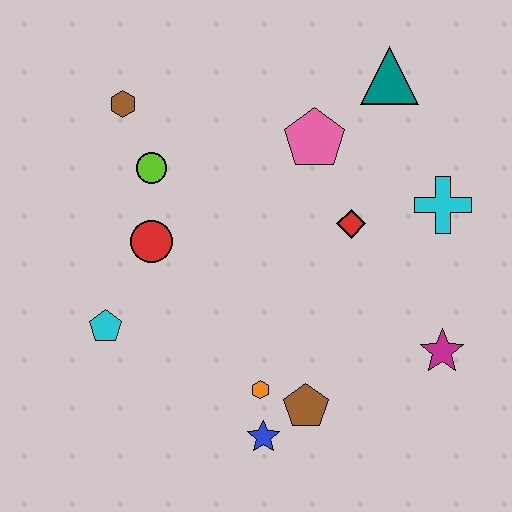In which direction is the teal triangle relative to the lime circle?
The teal triangle is to the right of the lime circle.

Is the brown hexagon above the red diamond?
Yes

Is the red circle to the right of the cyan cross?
No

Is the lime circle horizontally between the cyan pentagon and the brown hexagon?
No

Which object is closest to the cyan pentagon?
The red circle is closest to the cyan pentagon.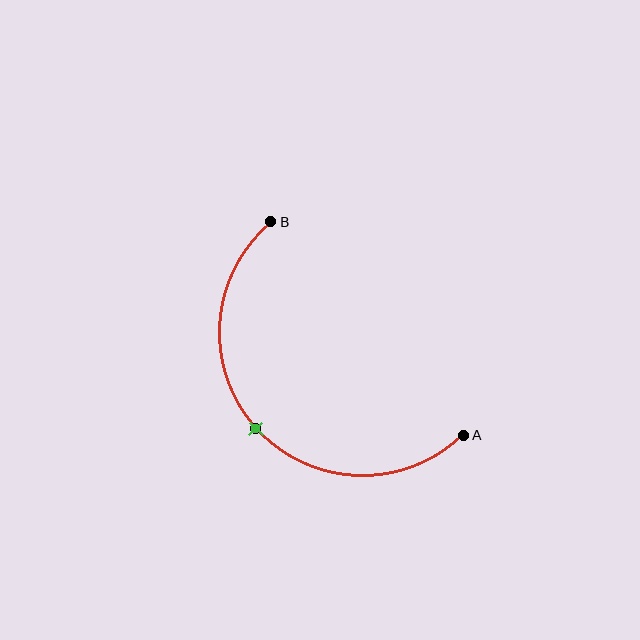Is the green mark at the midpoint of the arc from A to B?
Yes. The green mark lies on the arc at equal arc-length from both A and B — it is the arc midpoint.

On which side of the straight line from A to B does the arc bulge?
The arc bulges below and to the left of the straight line connecting A and B.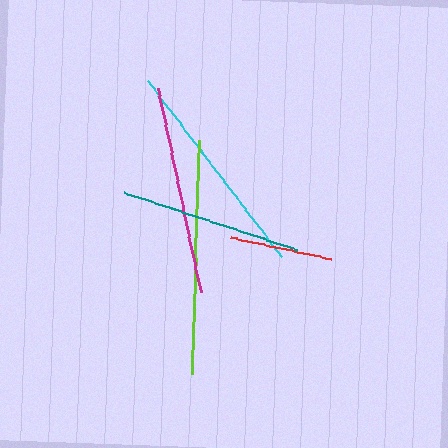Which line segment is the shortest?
The red line is the shortest at approximately 103 pixels.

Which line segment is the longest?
The lime line is the longest at approximately 234 pixels.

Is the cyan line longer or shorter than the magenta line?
The cyan line is longer than the magenta line.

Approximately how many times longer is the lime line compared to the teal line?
The lime line is approximately 1.3 times the length of the teal line.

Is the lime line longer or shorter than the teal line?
The lime line is longer than the teal line.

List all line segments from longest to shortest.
From longest to shortest: lime, cyan, magenta, teal, red.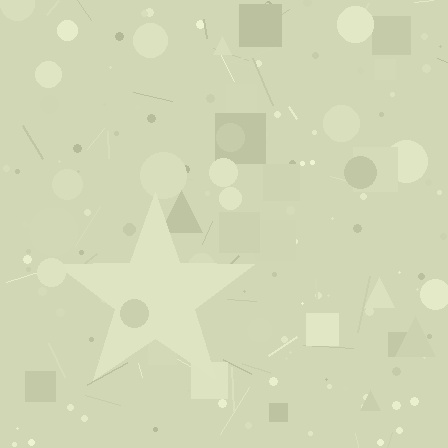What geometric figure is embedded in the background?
A star is embedded in the background.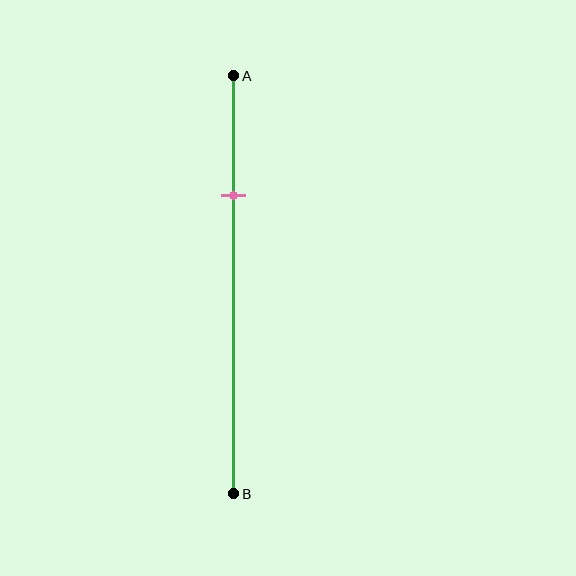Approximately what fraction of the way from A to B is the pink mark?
The pink mark is approximately 30% of the way from A to B.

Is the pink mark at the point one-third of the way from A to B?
No, the mark is at about 30% from A, not at the 33% one-third point.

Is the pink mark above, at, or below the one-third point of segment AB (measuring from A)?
The pink mark is above the one-third point of segment AB.